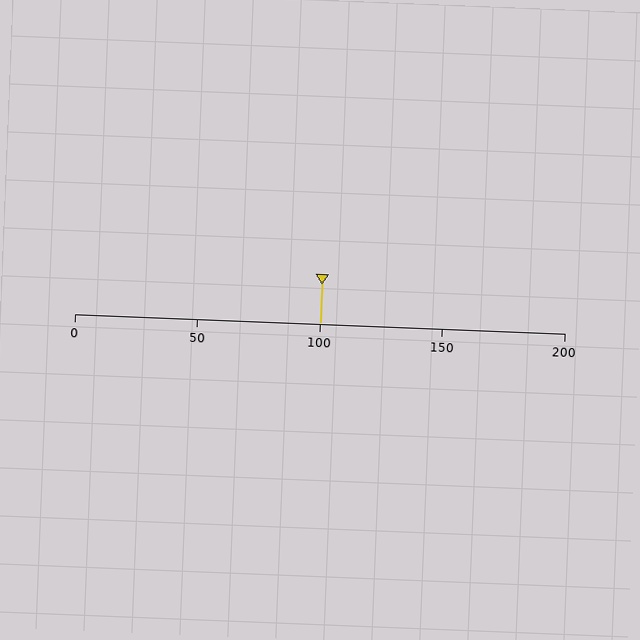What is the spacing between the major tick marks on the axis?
The major ticks are spaced 50 apart.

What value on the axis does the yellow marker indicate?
The marker indicates approximately 100.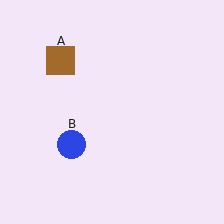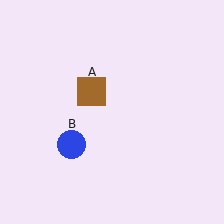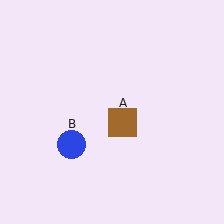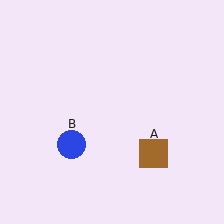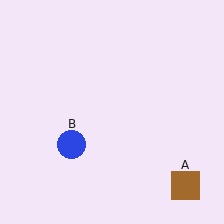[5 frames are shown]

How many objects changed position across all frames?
1 object changed position: brown square (object A).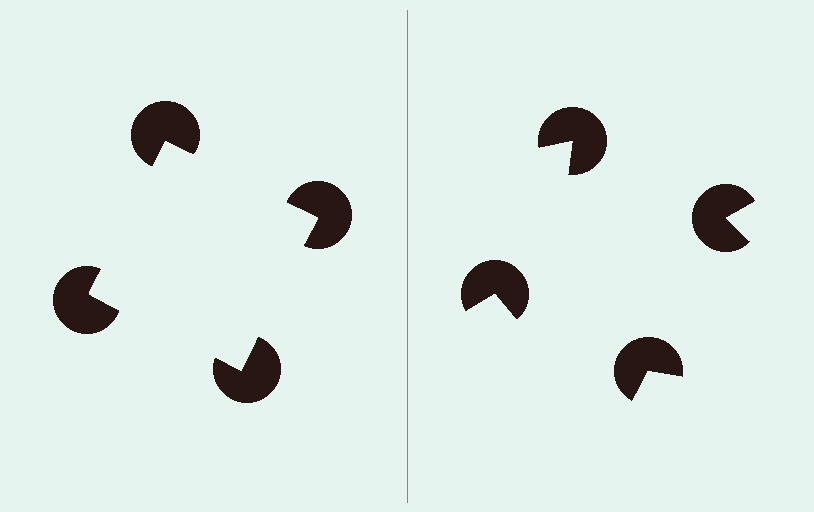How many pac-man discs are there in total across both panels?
8 — 4 on each side.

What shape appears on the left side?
An illusory square.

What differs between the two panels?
The pac-man discs are positioned identically on both sides; only the wedge orientations differ. On the left they align to a square; on the right they are misaligned.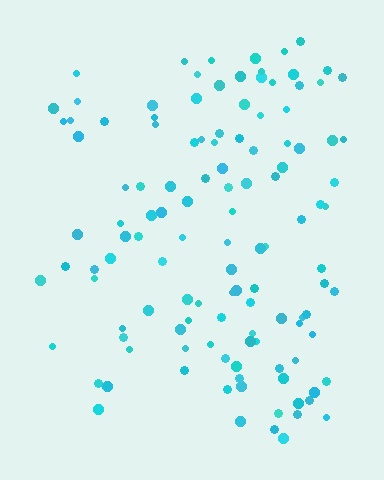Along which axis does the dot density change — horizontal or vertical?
Horizontal.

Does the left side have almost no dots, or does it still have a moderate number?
Still a moderate number, just noticeably fewer than the right.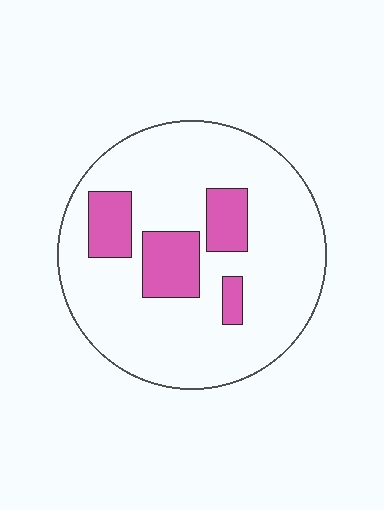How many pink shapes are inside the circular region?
4.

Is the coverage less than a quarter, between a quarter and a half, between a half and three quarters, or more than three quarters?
Less than a quarter.